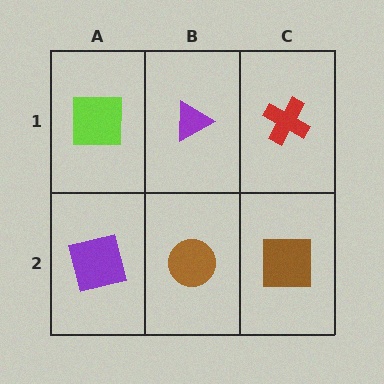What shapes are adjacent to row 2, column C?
A red cross (row 1, column C), a brown circle (row 2, column B).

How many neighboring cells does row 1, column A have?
2.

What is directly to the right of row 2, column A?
A brown circle.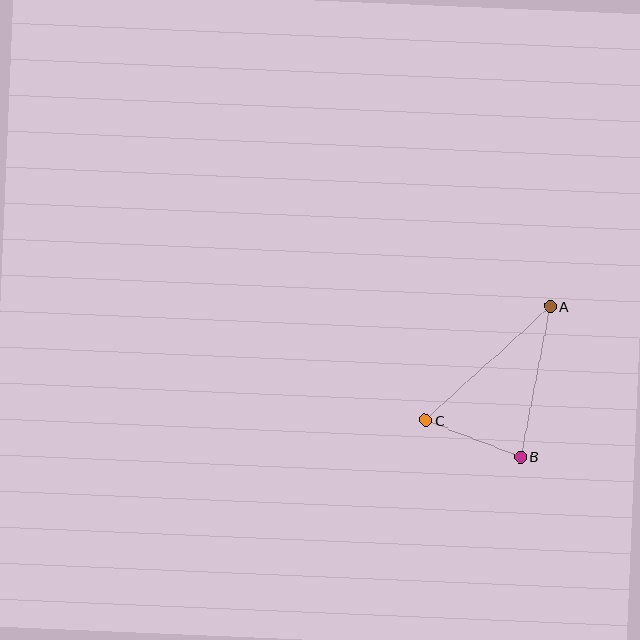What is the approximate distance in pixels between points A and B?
The distance between A and B is approximately 153 pixels.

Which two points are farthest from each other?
Points A and C are farthest from each other.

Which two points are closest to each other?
Points B and C are closest to each other.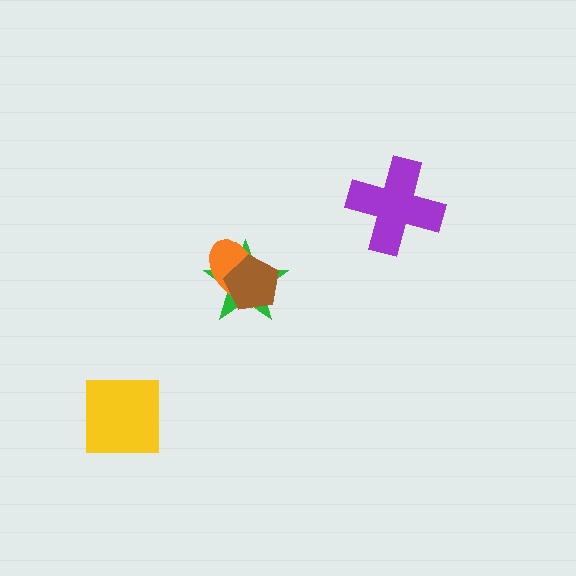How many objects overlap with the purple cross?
0 objects overlap with the purple cross.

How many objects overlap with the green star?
2 objects overlap with the green star.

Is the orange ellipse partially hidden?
Yes, it is partially covered by another shape.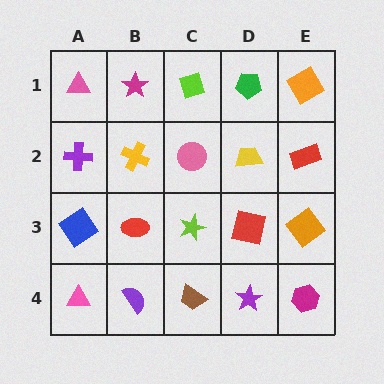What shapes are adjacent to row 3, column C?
A pink circle (row 2, column C), a brown trapezoid (row 4, column C), a red ellipse (row 3, column B), a red square (row 3, column D).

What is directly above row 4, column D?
A red square.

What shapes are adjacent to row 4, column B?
A red ellipse (row 3, column B), a pink triangle (row 4, column A), a brown trapezoid (row 4, column C).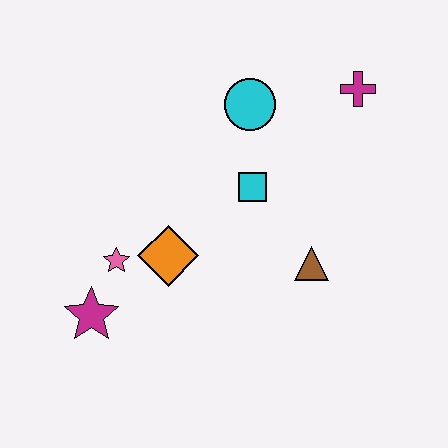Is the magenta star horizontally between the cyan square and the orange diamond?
No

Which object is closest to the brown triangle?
The cyan square is closest to the brown triangle.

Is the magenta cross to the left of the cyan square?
No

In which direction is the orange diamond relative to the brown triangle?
The orange diamond is to the left of the brown triangle.